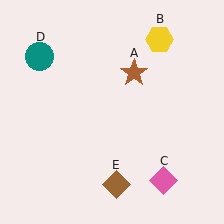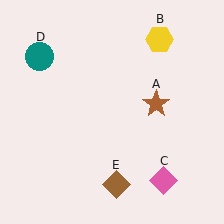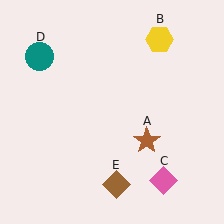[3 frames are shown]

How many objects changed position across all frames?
1 object changed position: brown star (object A).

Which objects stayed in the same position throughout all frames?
Yellow hexagon (object B) and pink diamond (object C) and teal circle (object D) and brown diamond (object E) remained stationary.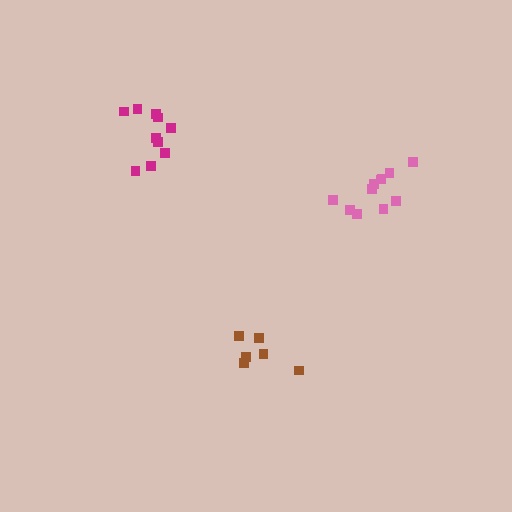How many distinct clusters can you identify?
There are 3 distinct clusters.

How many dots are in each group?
Group 1: 11 dots, Group 2: 6 dots, Group 3: 10 dots (27 total).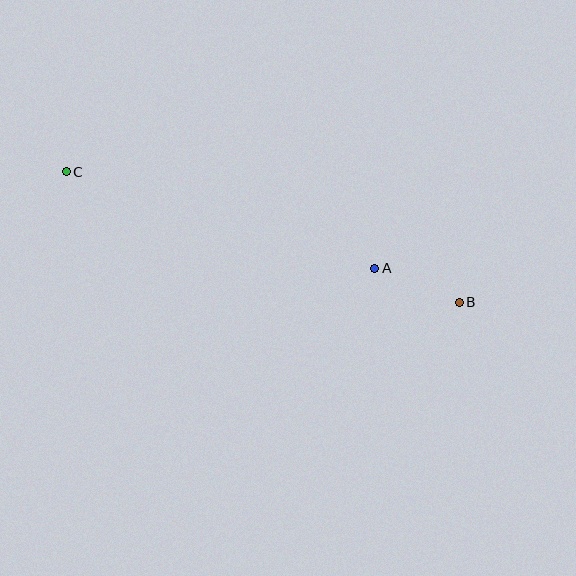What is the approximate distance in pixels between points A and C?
The distance between A and C is approximately 323 pixels.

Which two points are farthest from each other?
Points B and C are farthest from each other.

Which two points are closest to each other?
Points A and B are closest to each other.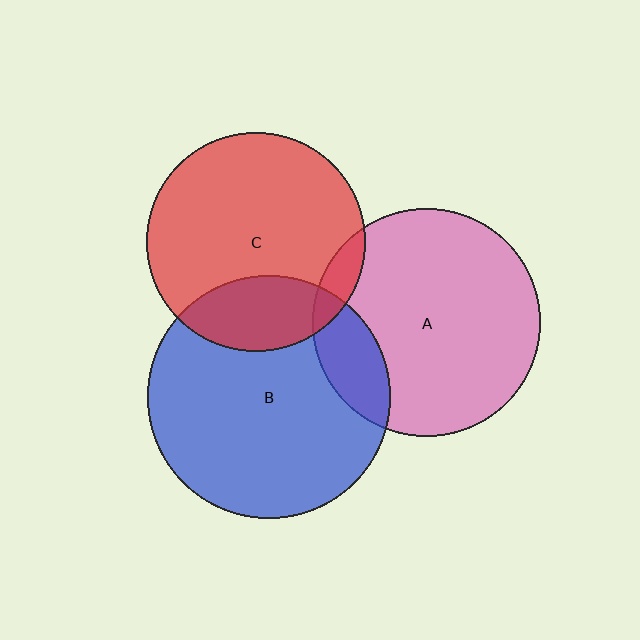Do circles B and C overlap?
Yes.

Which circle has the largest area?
Circle B (blue).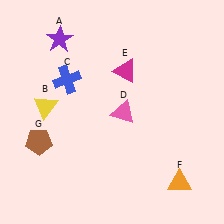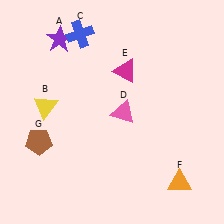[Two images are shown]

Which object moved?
The blue cross (C) moved up.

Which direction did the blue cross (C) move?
The blue cross (C) moved up.